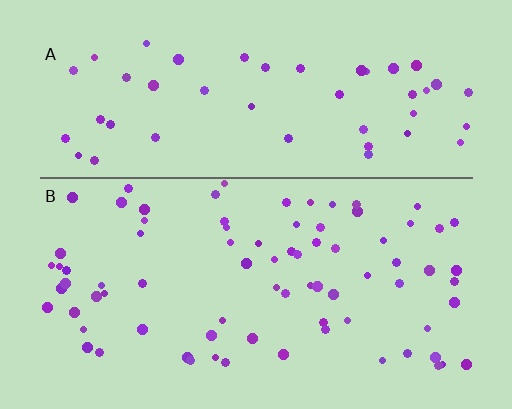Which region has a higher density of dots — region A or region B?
B (the bottom).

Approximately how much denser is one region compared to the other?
Approximately 1.6× — region B over region A.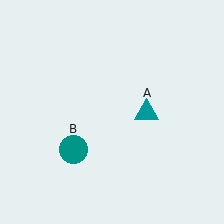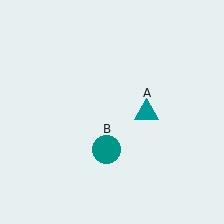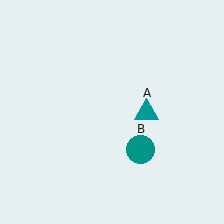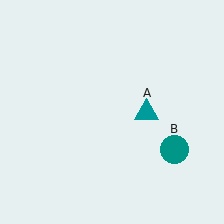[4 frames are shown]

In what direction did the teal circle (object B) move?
The teal circle (object B) moved right.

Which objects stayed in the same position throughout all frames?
Teal triangle (object A) remained stationary.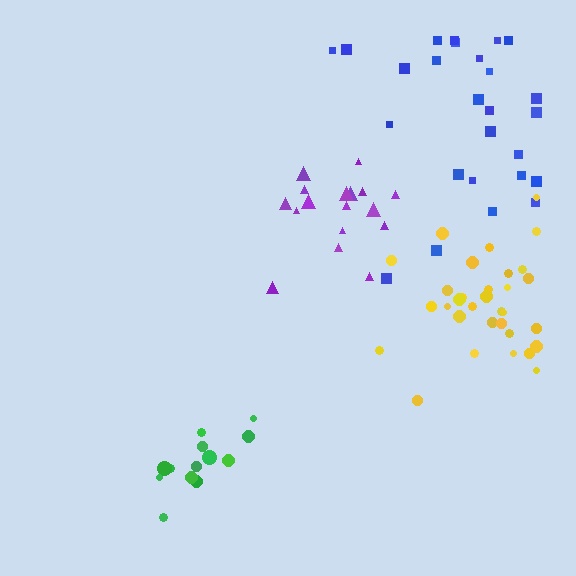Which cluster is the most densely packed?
Purple.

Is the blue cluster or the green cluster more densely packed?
Green.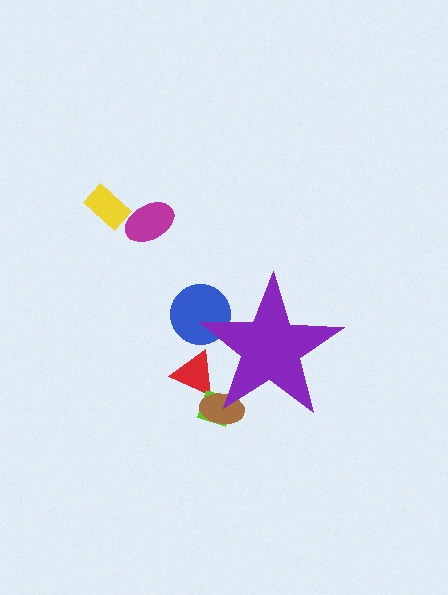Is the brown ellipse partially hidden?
Yes, the brown ellipse is partially hidden behind the purple star.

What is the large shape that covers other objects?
A purple star.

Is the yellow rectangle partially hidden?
No, the yellow rectangle is fully visible.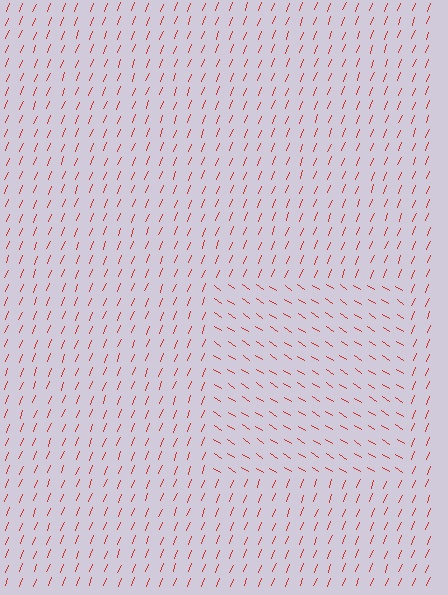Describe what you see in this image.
The image is filled with small red line segments. A rectangle region in the image has lines oriented differently from the surrounding lines, creating a visible texture boundary.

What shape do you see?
I see a rectangle.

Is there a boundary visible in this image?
Yes, there is a texture boundary formed by a change in line orientation.